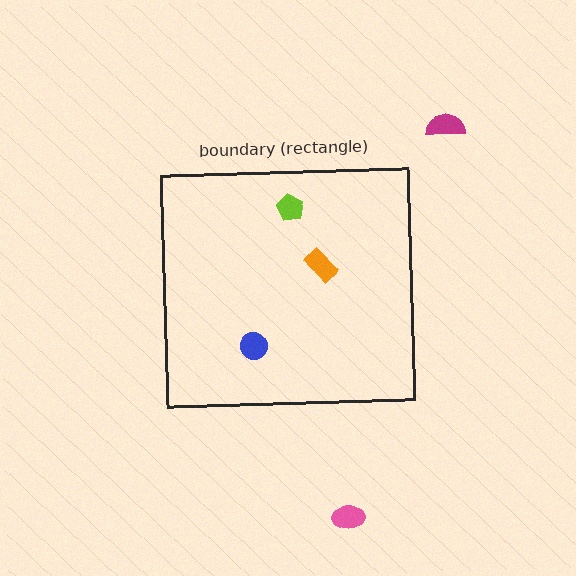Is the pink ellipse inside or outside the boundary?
Outside.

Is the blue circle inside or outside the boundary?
Inside.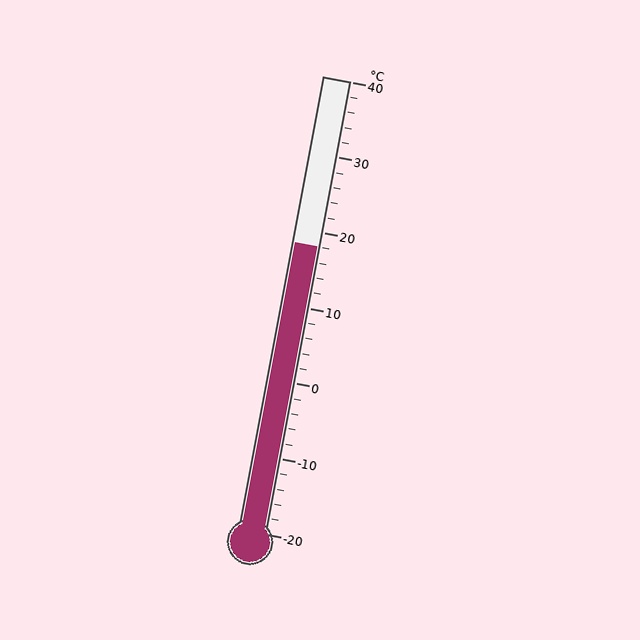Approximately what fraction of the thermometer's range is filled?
The thermometer is filled to approximately 65% of its range.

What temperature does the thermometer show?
The thermometer shows approximately 18°C.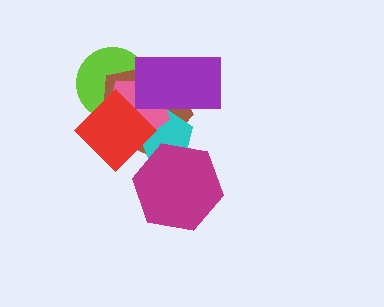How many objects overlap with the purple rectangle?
4 objects overlap with the purple rectangle.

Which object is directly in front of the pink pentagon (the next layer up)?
The purple rectangle is directly in front of the pink pentagon.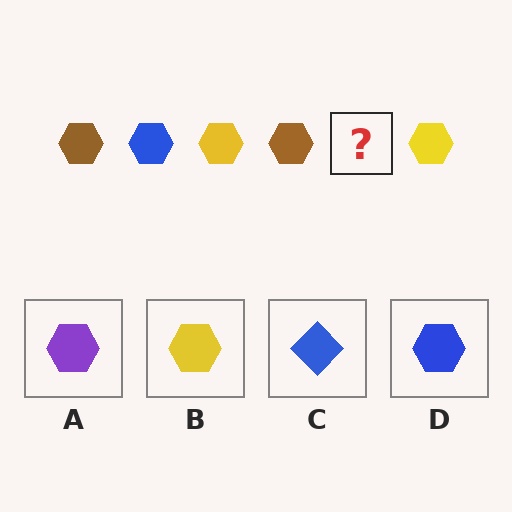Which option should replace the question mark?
Option D.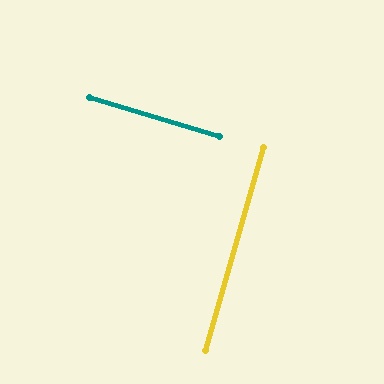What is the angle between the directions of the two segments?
Approximately 90 degrees.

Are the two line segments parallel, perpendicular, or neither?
Perpendicular — they meet at approximately 90°.